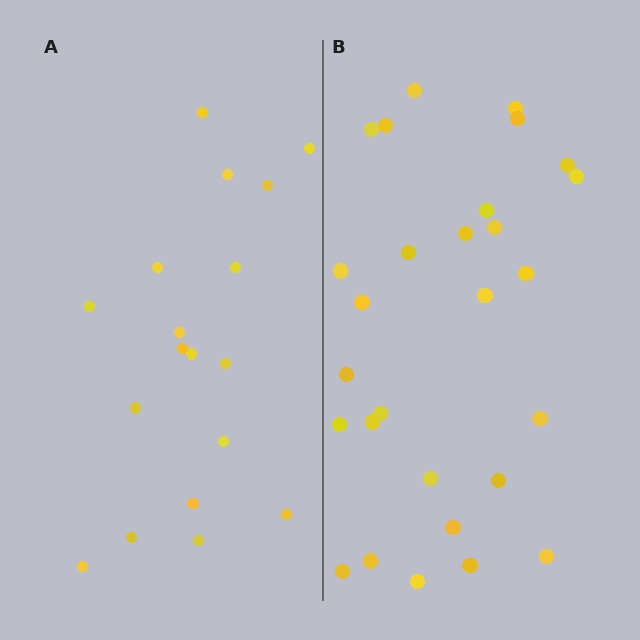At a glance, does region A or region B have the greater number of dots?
Region B (the right region) has more dots.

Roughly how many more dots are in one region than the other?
Region B has roughly 10 or so more dots than region A.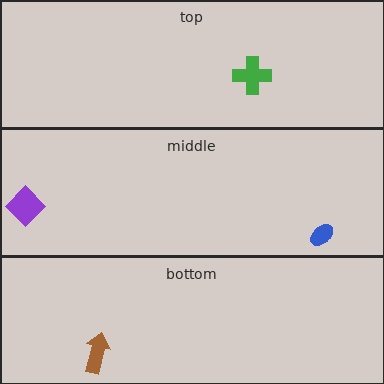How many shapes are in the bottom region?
1.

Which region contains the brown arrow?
The bottom region.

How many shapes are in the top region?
1.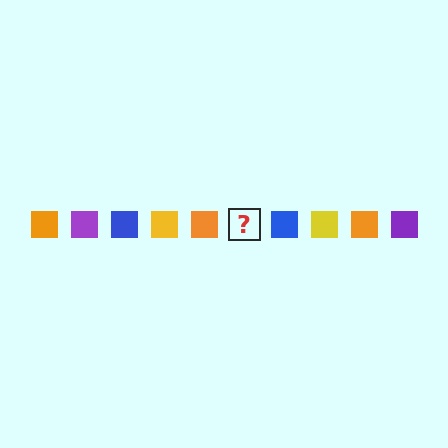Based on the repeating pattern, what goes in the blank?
The blank should be a purple square.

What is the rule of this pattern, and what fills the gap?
The rule is that the pattern cycles through orange, purple, blue, yellow squares. The gap should be filled with a purple square.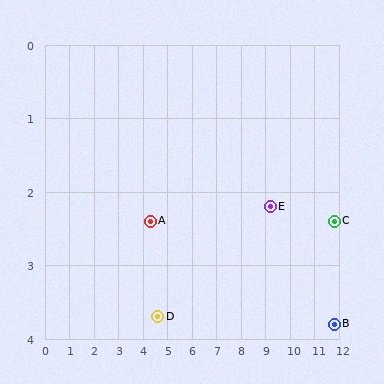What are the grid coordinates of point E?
Point E is at approximately (9.2, 2.2).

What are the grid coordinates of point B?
Point B is at approximately (11.8, 3.8).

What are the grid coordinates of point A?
Point A is at approximately (4.3, 2.4).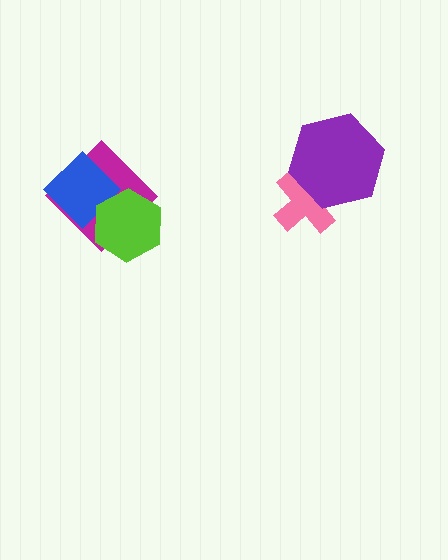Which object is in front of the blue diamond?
The lime hexagon is in front of the blue diamond.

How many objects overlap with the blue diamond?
2 objects overlap with the blue diamond.